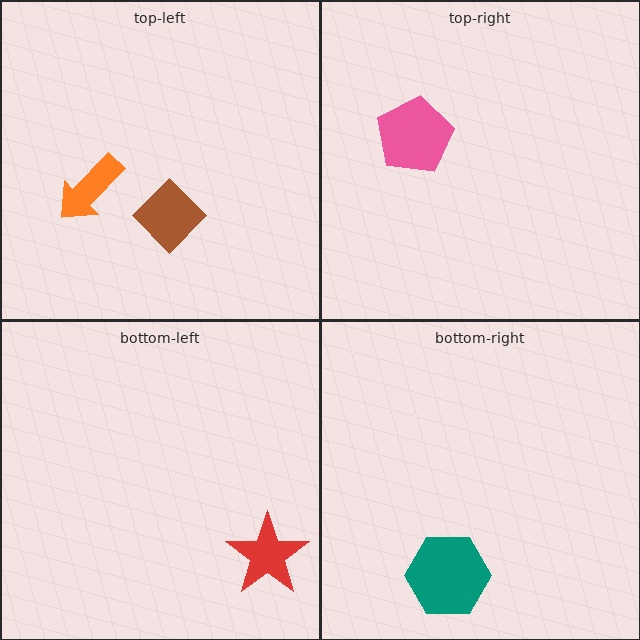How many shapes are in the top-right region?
1.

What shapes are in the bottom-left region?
The red star.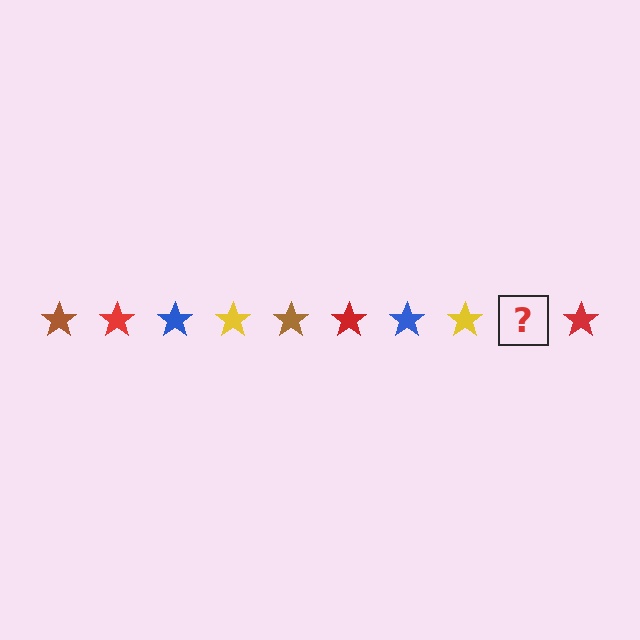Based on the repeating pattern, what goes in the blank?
The blank should be a brown star.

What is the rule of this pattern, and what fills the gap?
The rule is that the pattern cycles through brown, red, blue, yellow stars. The gap should be filled with a brown star.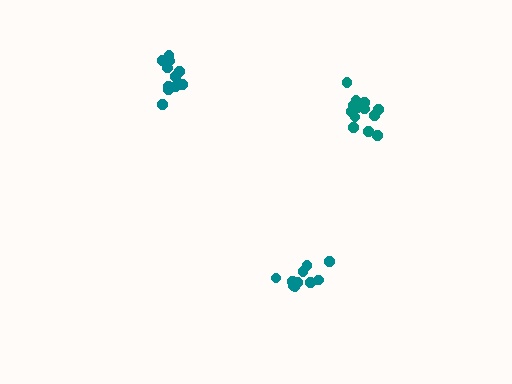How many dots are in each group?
Group 1: 11 dots, Group 2: 10 dots, Group 3: 13 dots (34 total).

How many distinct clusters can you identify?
There are 3 distinct clusters.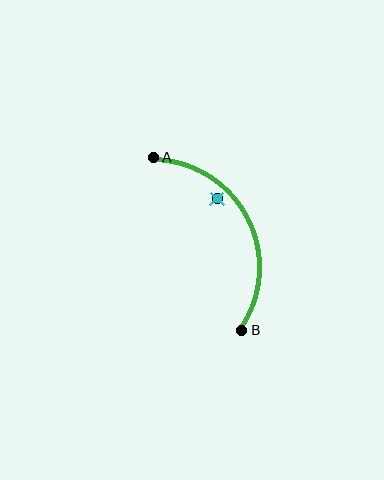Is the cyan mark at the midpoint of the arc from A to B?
No — the cyan mark does not lie on the arc at all. It sits slightly inside the curve.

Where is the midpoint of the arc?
The arc midpoint is the point on the curve farthest from the straight line joining A and B. It sits to the right of that line.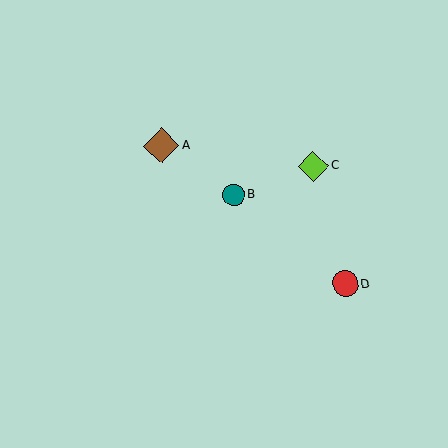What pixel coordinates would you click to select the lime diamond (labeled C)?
Click at (313, 166) to select the lime diamond C.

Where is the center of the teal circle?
The center of the teal circle is at (234, 195).